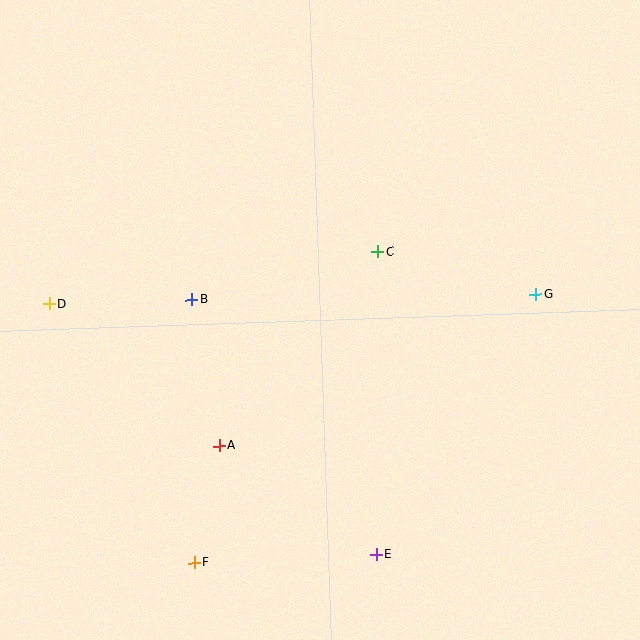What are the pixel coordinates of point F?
Point F is at (195, 563).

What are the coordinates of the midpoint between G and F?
The midpoint between G and F is at (365, 429).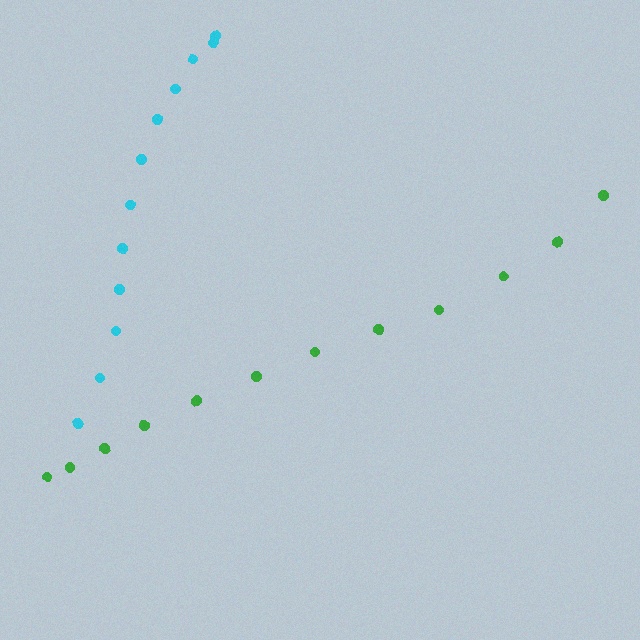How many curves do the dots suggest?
There are 2 distinct paths.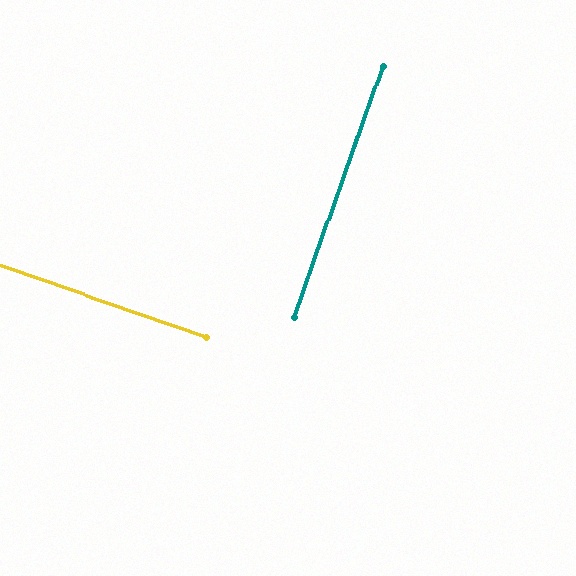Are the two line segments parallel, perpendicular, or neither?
Perpendicular — they meet at approximately 90°.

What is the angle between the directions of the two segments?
Approximately 90 degrees.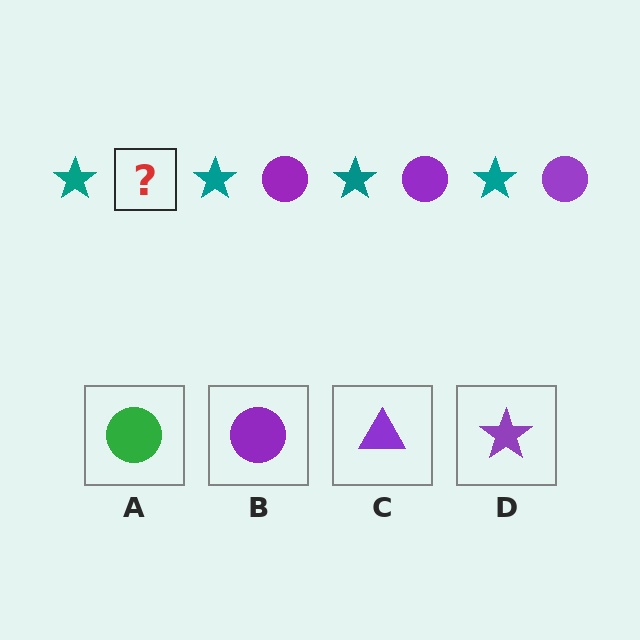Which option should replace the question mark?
Option B.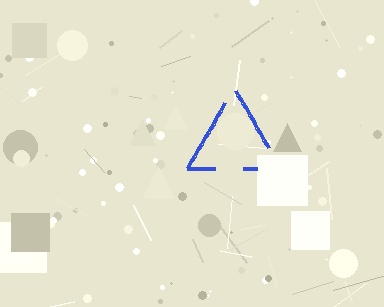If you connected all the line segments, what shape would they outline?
They would outline a triangle.